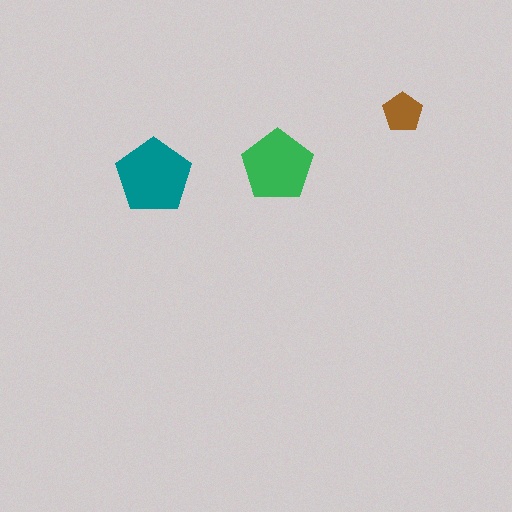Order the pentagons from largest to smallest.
the teal one, the green one, the brown one.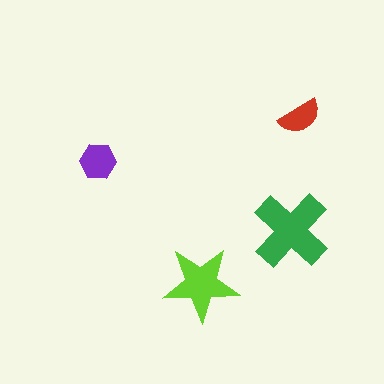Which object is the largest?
The green cross.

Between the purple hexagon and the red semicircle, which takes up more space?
The purple hexagon.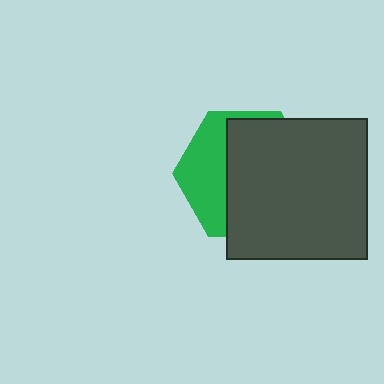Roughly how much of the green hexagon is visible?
A small part of it is visible (roughly 35%).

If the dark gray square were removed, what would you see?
You would see the complete green hexagon.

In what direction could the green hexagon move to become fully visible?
The green hexagon could move left. That would shift it out from behind the dark gray square entirely.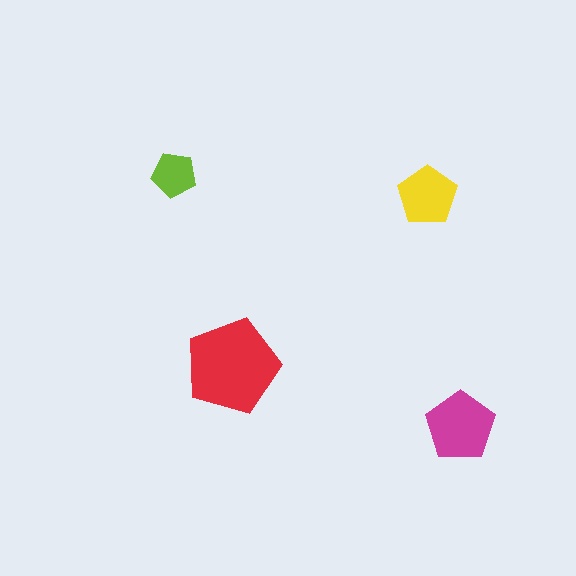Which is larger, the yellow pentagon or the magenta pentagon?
The magenta one.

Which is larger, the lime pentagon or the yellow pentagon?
The yellow one.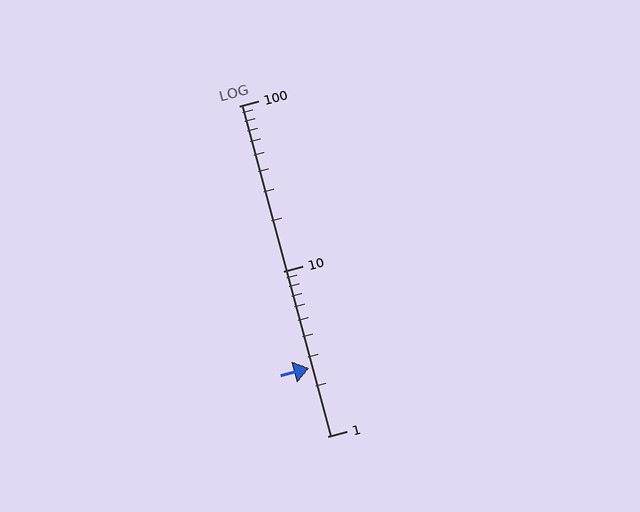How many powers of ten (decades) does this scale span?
The scale spans 2 decades, from 1 to 100.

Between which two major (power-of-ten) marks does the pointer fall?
The pointer is between 1 and 10.